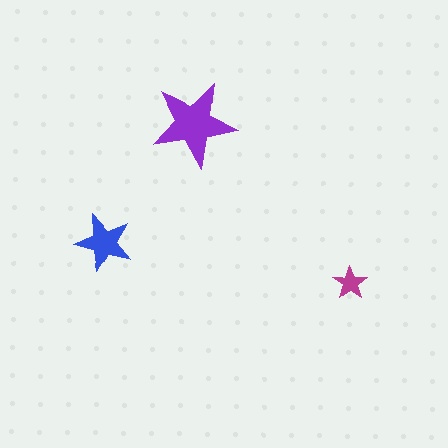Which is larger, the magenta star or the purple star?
The purple one.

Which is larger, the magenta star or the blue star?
The blue one.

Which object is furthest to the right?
The magenta star is rightmost.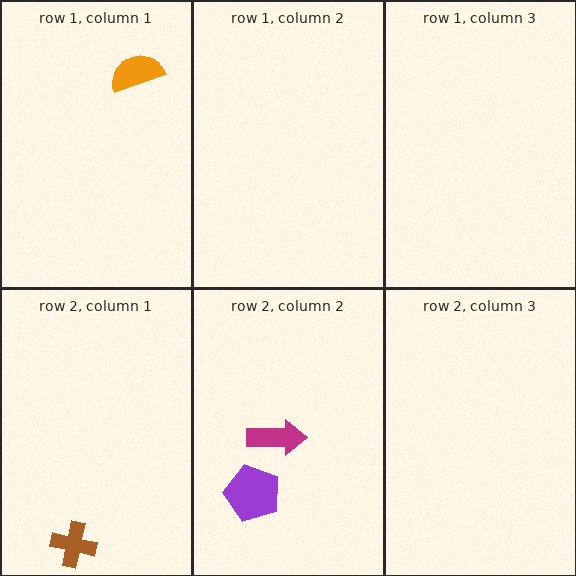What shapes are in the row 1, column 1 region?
The orange semicircle.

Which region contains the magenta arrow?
The row 2, column 2 region.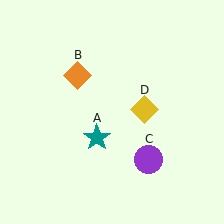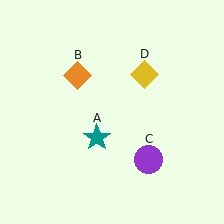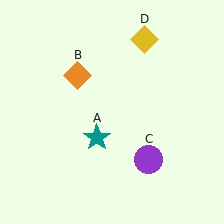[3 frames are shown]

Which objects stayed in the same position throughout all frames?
Teal star (object A) and orange diamond (object B) and purple circle (object C) remained stationary.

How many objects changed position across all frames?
1 object changed position: yellow diamond (object D).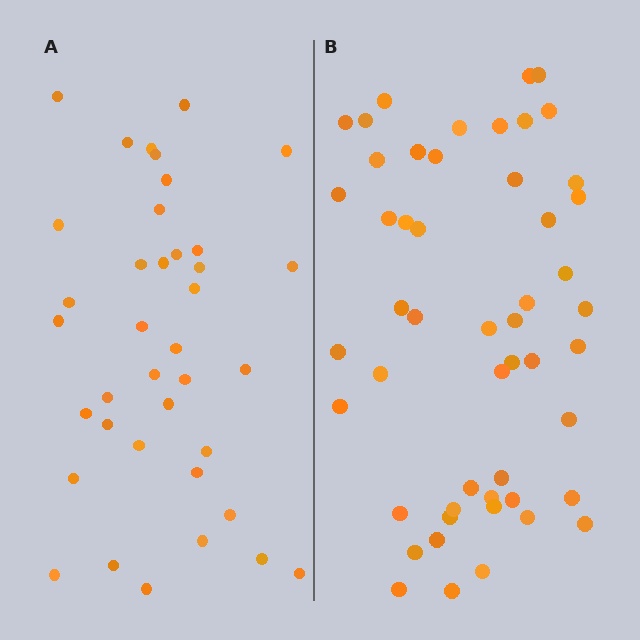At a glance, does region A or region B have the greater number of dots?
Region B (the right region) has more dots.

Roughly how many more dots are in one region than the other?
Region B has approximately 15 more dots than region A.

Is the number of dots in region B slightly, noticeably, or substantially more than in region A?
Region B has noticeably more, but not dramatically so. The ratio is roughly 1.3 to 1.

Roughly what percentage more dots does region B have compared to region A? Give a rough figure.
About 35% more.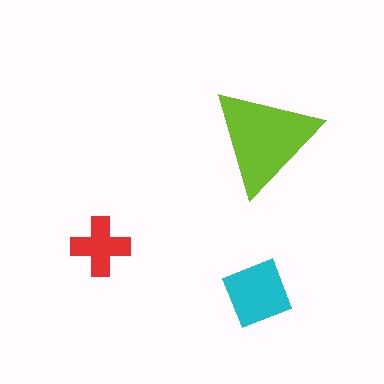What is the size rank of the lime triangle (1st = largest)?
1st.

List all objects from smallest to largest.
The red cross, the cyan diamond, the lime triangle.